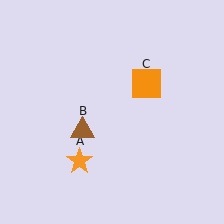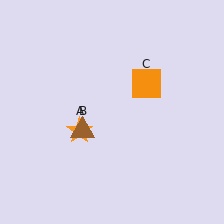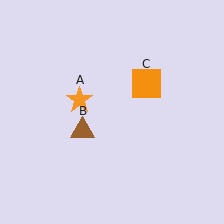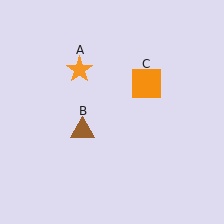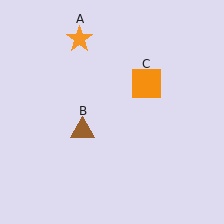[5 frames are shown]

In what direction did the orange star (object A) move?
The orange star (object A) moved up.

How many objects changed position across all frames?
1 object changed position: orange star (object A).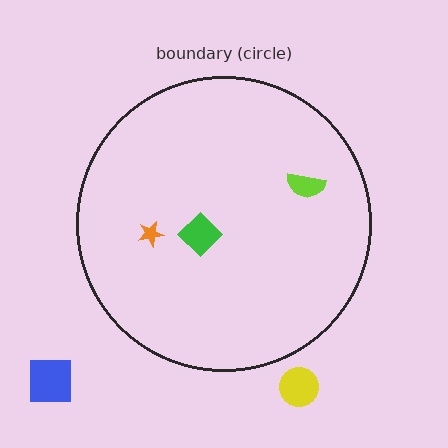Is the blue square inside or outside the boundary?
Outside.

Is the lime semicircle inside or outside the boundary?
Inside.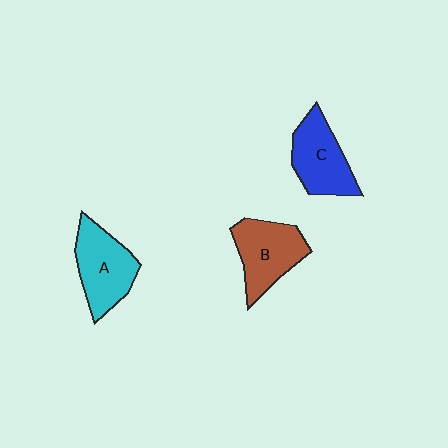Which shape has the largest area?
Shape A (cyan).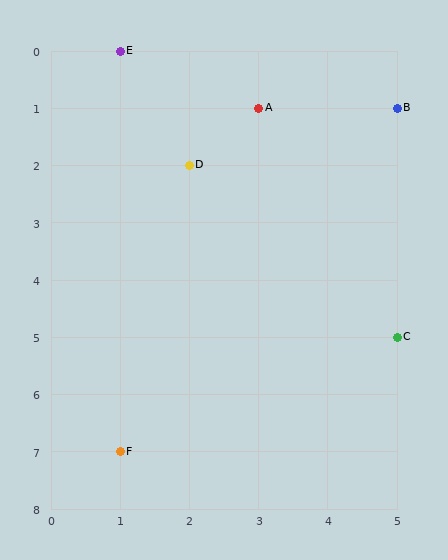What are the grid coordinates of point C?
Point C is at grid coordinates (5, 5).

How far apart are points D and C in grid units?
Points D and C are 3 columns and 3 rows apart (about 4.2 grid units diagonally).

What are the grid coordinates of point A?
Point A is at grid coordinates (3, 1).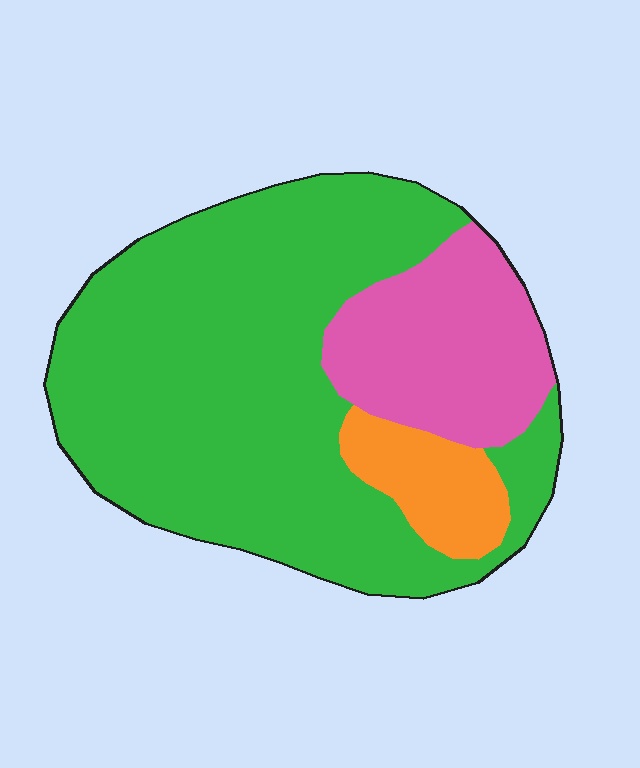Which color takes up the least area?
Orange, at roughly 10%.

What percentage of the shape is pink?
Pink covers around 20% of the shape.